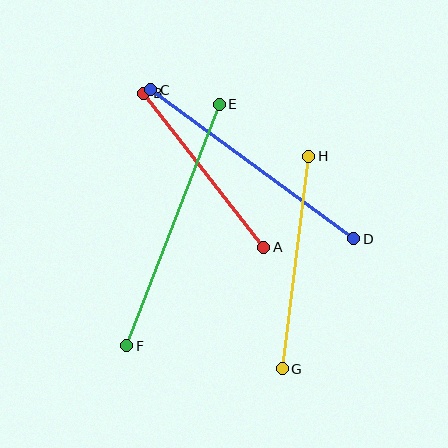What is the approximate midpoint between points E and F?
The midpoint is at approximately (173, 225) pixels.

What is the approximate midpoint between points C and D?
The midpoint is at approximately (252, 164) pixels.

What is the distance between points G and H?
The distance is approximately 214 pixels.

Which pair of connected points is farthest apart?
Points E and F are farthest apart.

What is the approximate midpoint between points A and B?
The midpoint is at approximately (204, 170) pixels.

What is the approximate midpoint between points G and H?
The midpoint is at approximately (295, 262) pixels.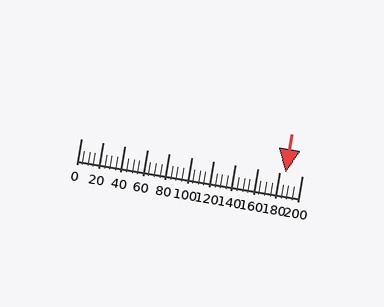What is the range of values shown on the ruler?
The ruler shows values from 0 to 200.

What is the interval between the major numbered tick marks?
The major tick marks are spaced 20 units apart.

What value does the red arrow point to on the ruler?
The red arrow points to approximately 185.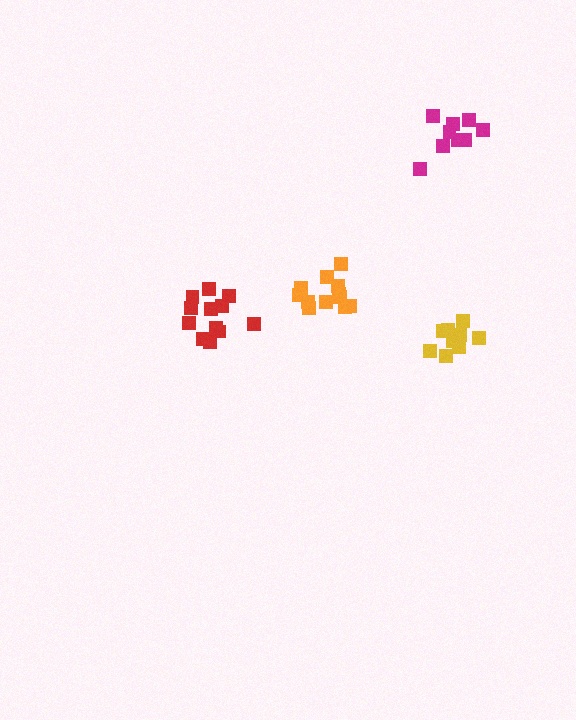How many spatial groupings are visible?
There are 4 spatial groupings.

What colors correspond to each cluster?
The clusters are colored: yellow, red, magenta, orange.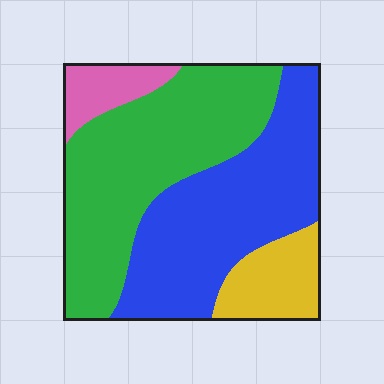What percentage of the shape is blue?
Blue takes up about two fifths (2/5) of the shape.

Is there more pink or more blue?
Blue.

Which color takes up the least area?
Pink, at roughly 10%.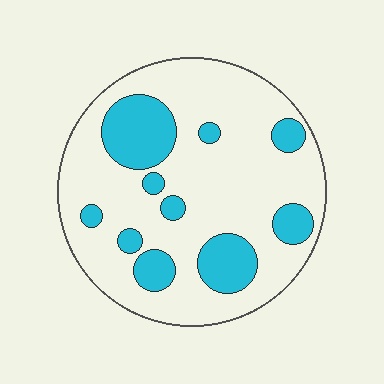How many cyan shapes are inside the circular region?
10.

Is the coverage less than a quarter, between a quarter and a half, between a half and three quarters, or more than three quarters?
Less than a quarter.